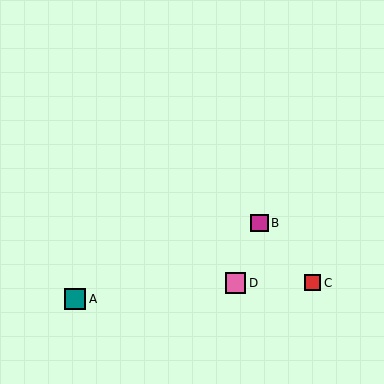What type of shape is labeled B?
Shape B is a magenta square.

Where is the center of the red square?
The center of the red square is at (313, 283).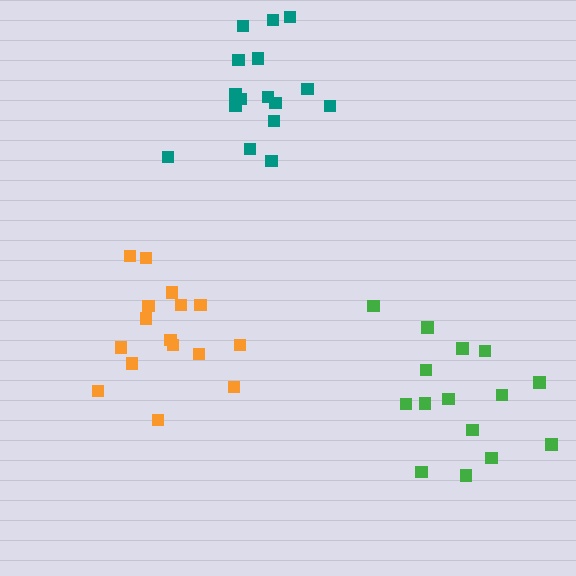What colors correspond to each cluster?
The clusters are colored: green, teal, orange.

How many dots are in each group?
Group 1: 15 dots, Group 2: 16 dots, Group 3: 16 dots (47 total).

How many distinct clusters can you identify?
There are 3 distinct clusters.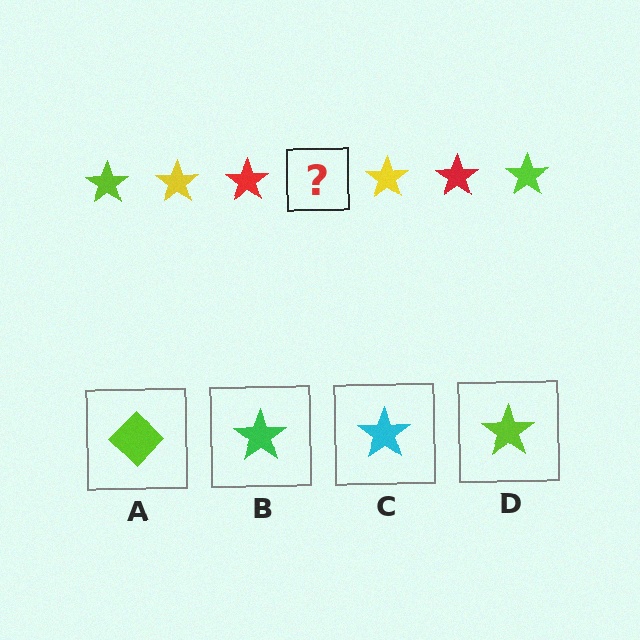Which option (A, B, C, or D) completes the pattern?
D.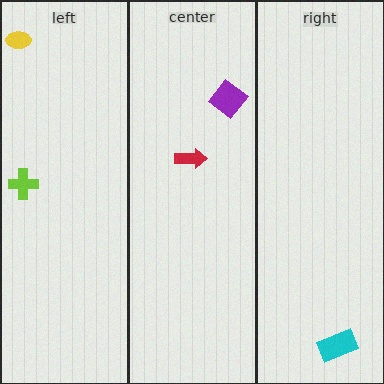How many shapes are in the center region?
2.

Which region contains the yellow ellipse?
The left region.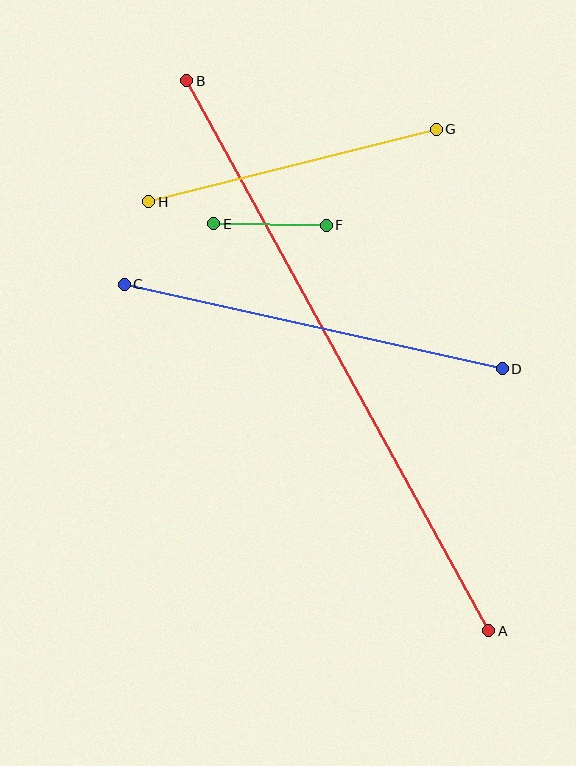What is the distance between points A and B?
The distance is approximately 627 pixels.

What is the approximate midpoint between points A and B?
The midpoint is at approximately (338, 356) pixels.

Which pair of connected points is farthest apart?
Points A and B are farthest apart.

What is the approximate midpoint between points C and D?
The midpoint is at approximately (313, 327) pixels.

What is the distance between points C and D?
The distance is approximately 387 pixels.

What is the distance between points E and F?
The distance is approximately 113 pixels.